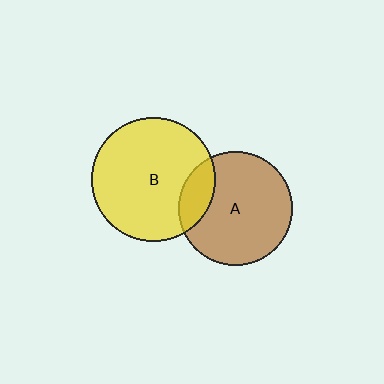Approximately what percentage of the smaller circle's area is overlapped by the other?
Approximately 20%.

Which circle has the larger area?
Circle B (yellow).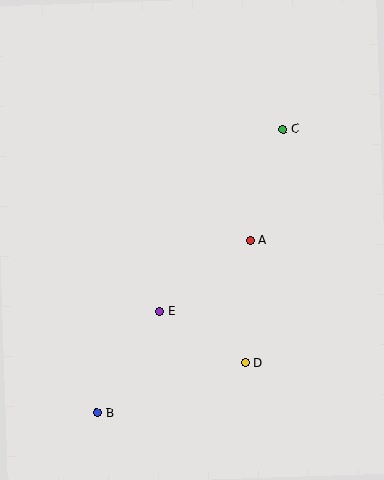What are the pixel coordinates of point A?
Point A is at (250, 240).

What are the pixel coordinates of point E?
Point E is at (160, 312).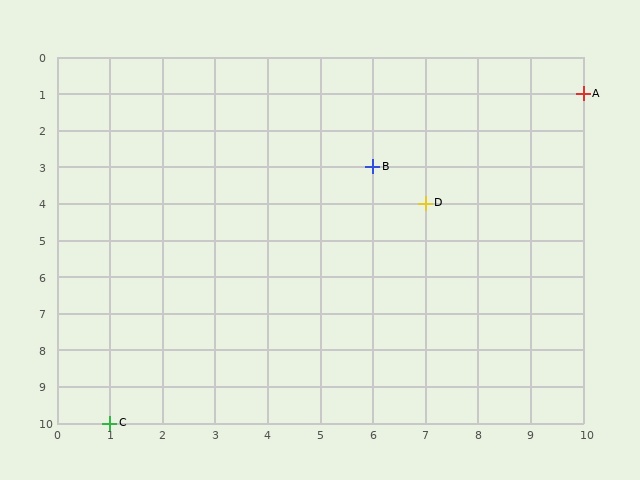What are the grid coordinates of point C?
Point C is at grid coordinates (1, 10).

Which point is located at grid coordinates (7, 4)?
Point D is at (7, 4).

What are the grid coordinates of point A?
Point A is at grid coordinates (10, 1).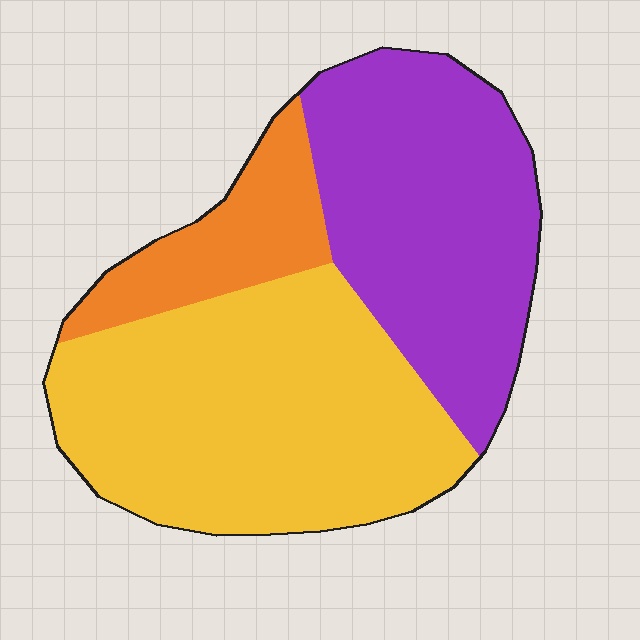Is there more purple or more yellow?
Yellow.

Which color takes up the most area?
Yellow, at roughly 50%.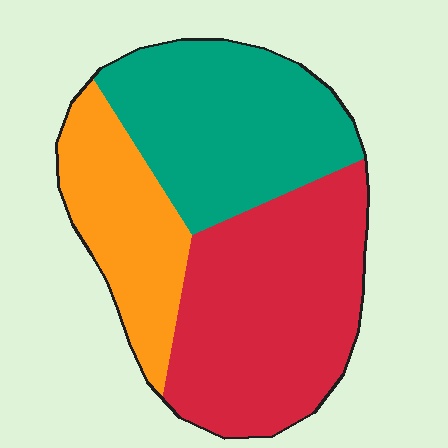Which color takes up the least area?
Orange, at roughly 25%.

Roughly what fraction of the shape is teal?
Teal takes up about one third (1/3) of the shape.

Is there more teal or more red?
Red.